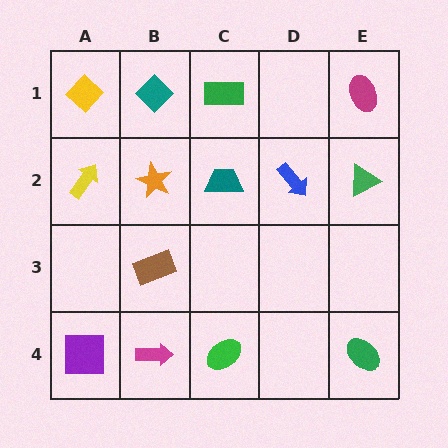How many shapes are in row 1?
4 shapes.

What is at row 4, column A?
A purple square.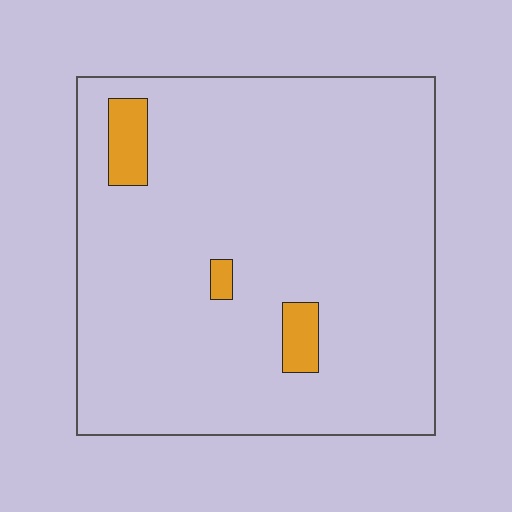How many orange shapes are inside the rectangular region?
3.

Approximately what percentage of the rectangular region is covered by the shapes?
Approximately 5%.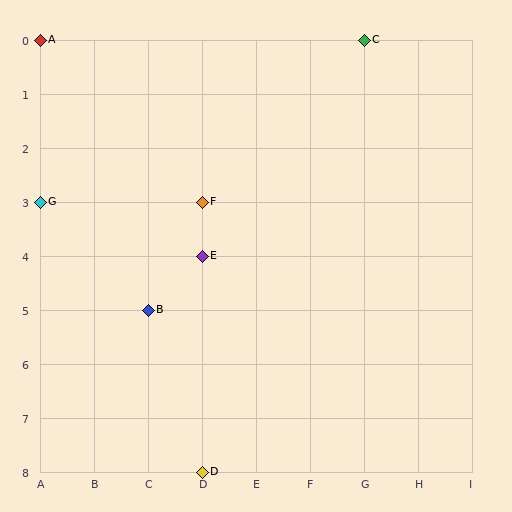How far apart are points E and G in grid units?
Points E and G are 3 columns and 1 row apart (about 3.2 grid units diagonally).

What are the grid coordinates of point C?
Point C is at grid coordinates (G, 0).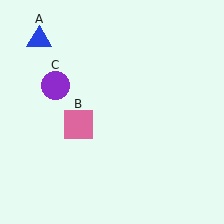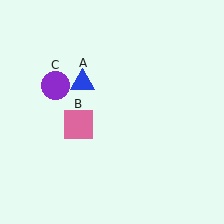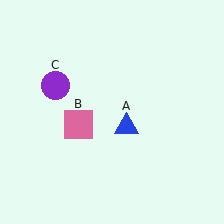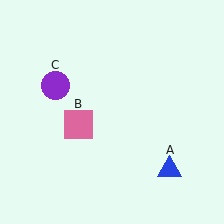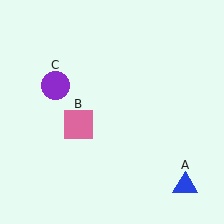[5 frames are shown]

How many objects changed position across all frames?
1 object changed position: blue triangle (object A).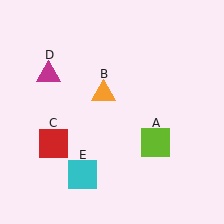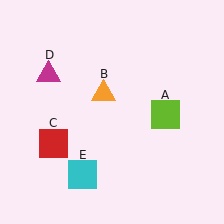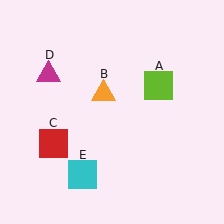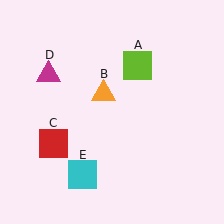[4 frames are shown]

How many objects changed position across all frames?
1 object changed position: lime square (object A).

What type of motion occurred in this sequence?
The lime square (object A) rotated counterclockwise around the center of the scene.